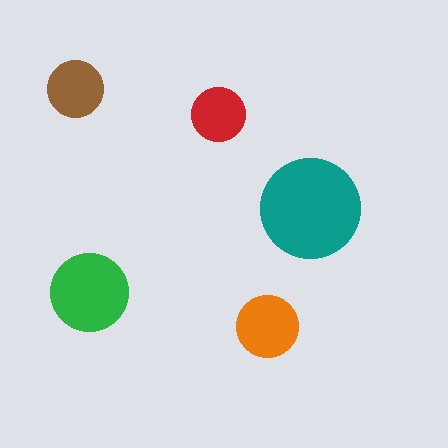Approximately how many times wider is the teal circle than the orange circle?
About 1.5 times wider.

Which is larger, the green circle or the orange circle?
The green one.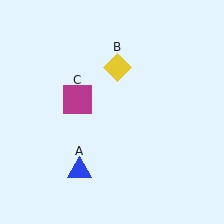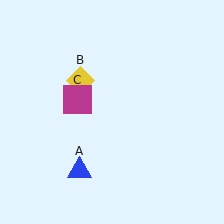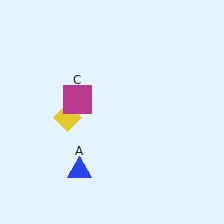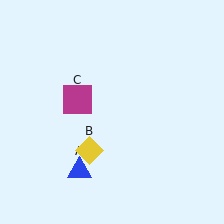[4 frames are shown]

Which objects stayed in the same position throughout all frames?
Blue triangle (object A) and magenta square (object C) remained stationary.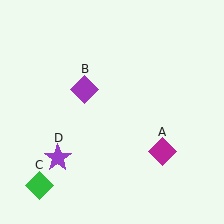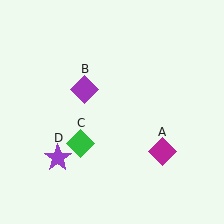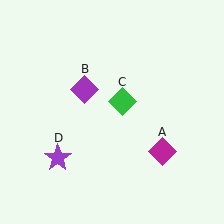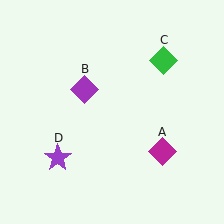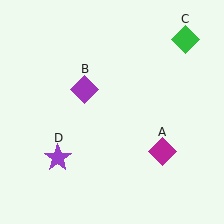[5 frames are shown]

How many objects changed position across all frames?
1 object changed position: green diamond (object C).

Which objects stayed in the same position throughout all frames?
Magenta diamond (object A) and purple diamond (object B) and purple star (object D) remained stationary.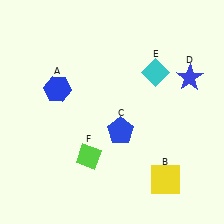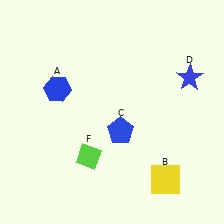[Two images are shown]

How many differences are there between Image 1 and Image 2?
There is 1 difference between the two images.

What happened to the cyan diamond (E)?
The cyan diamond (E) was removed in Image 2. It was in the top-right area of Image 1.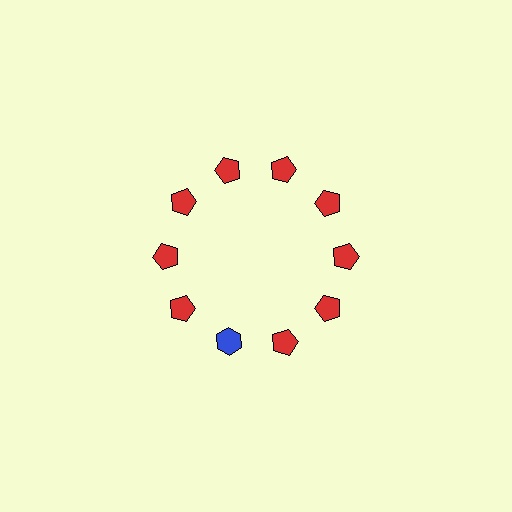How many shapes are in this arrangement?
There are 10 shapes arranged in a ring pattern.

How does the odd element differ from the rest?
It differs in both color (blue instead of red) and shape (hexagon instead of pentagon).